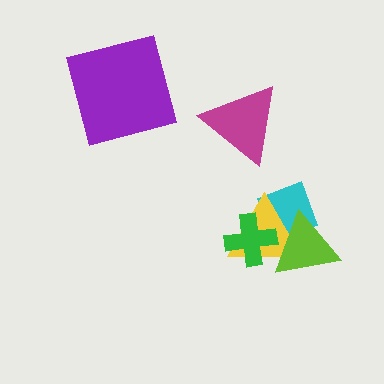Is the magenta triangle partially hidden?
No, no other shape covers it.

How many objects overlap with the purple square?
0 objects overlap with the purple square.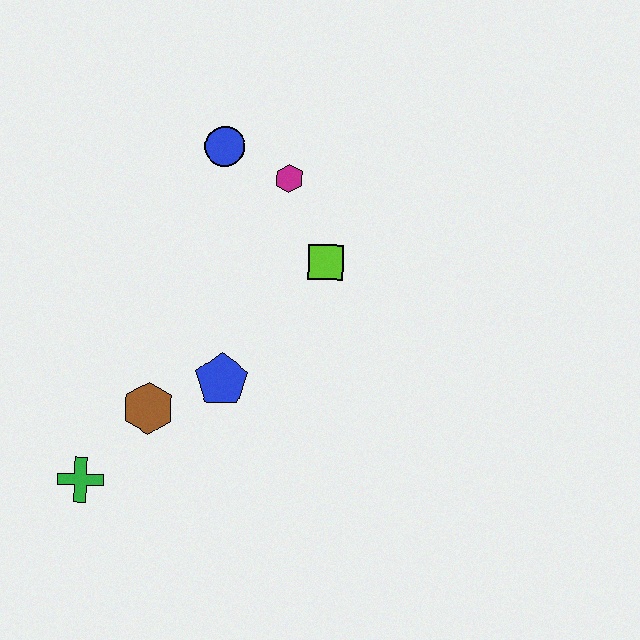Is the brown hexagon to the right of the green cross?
Yes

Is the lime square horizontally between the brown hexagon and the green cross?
No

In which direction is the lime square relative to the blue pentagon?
The lime square is above the blue pentagon.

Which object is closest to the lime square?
The magenta hexagon is closest to the lime square.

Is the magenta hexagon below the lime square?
No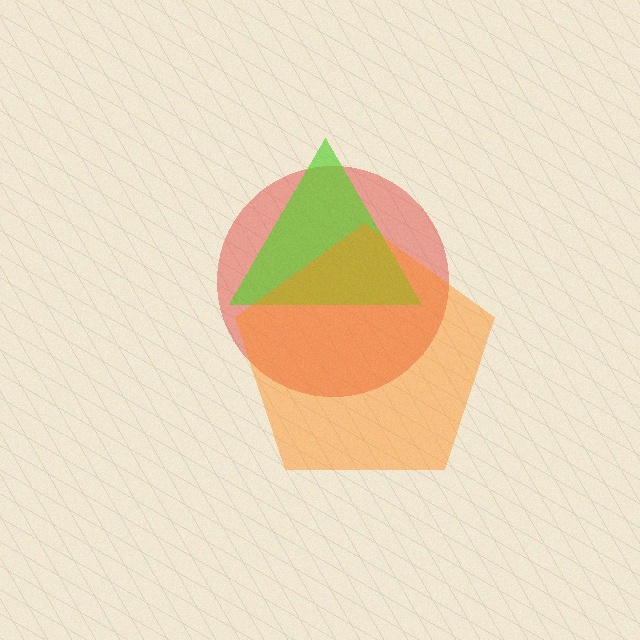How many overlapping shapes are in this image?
There are 3 overlapping shapes in the image.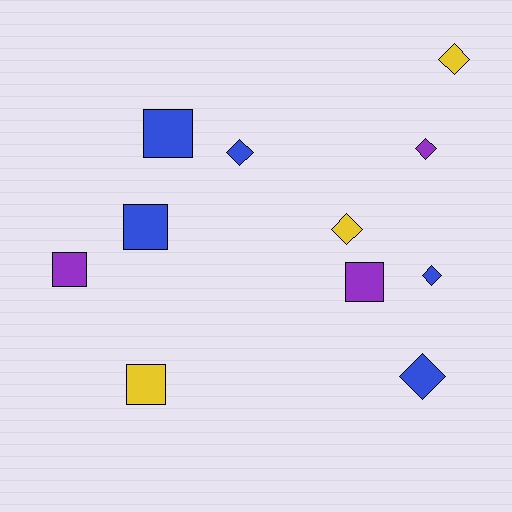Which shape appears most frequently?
Diamond, with 6 objects.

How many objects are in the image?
There are 11 objects.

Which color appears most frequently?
Blue, with 5 objects.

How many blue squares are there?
There are 2 blue squares.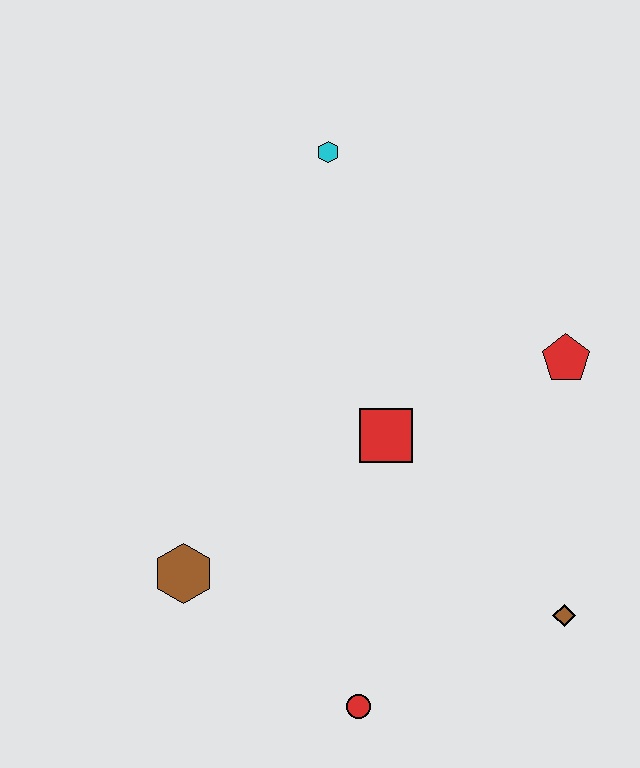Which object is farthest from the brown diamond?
The cyan hexagon is farthest from the brown diamond.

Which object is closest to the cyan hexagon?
The red square is closest to the cyan hexagon.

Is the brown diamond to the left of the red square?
No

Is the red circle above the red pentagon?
No